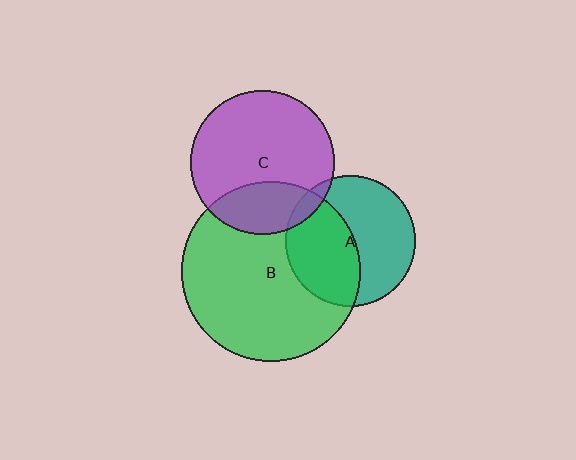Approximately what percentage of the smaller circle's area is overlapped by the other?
Approximately 5%.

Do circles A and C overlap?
Yes.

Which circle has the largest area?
Circle B (green).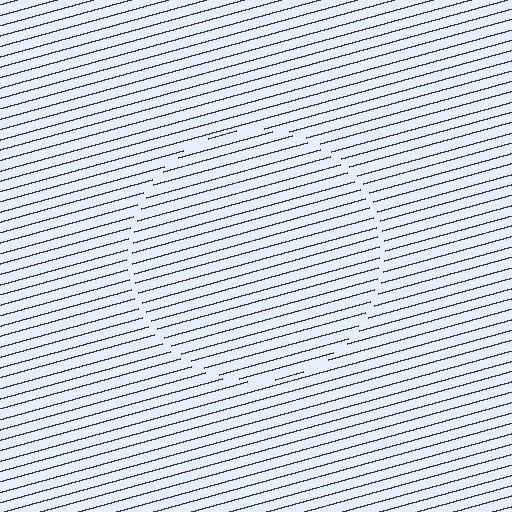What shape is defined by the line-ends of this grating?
An illusory circle. The interior of the shape contains the same grating, shifted by half a period — the contour is defined by the phase discontinuity where line-ends from the inner and outer gratings abut.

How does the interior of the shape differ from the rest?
The interior of the shape contains the same grating, shifted by half a period — the contour is defined by the phase discontinuity where line-ends from the inner and outer gratings abut.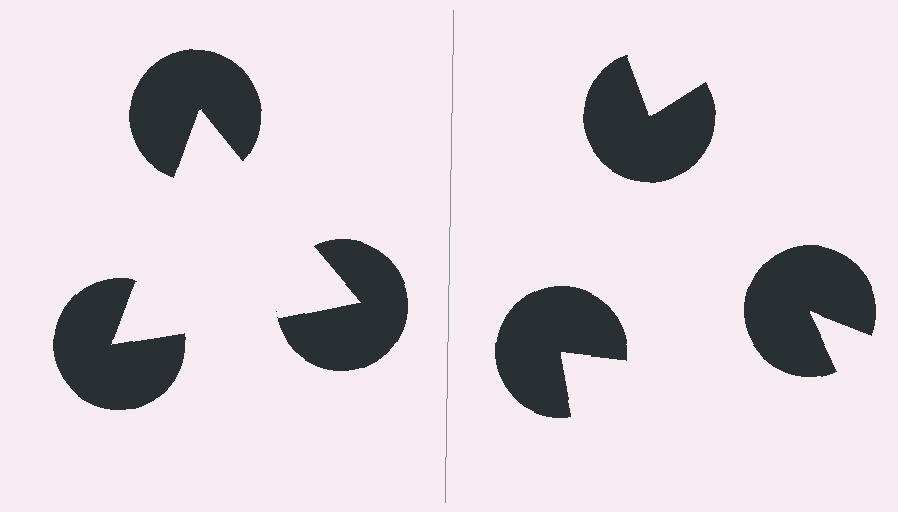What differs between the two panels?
The pac-man discs are positioned identically on both sides; only the wedge orientations differ. On the left they align to a triangle; on the right they are misaligned.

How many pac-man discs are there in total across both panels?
6 — 3 on each side.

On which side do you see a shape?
An illusory triangle appears on the left side. On the right side the wedge cuts are rotated, so no coherent shape forms.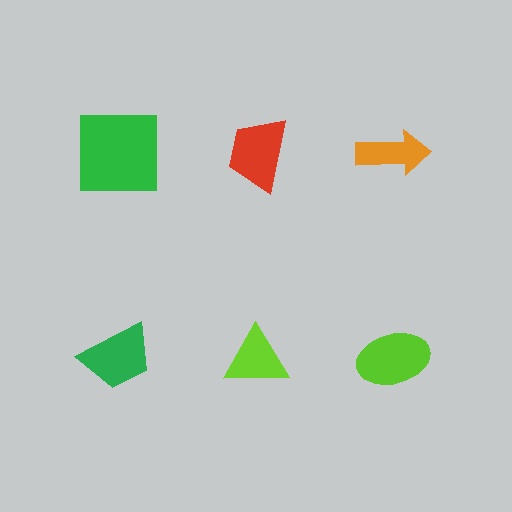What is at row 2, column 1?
A green trapezoid.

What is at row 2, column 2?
A lime triangle.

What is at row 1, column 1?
A green square.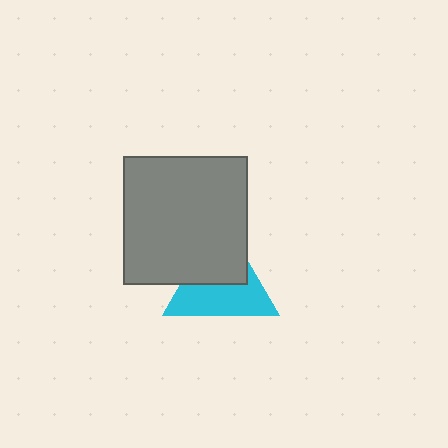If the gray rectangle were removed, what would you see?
You would see the complete cyan triangle.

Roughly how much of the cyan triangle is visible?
About half of it is visible (roughly 53%).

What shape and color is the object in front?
The object in front is a gray rectangle.